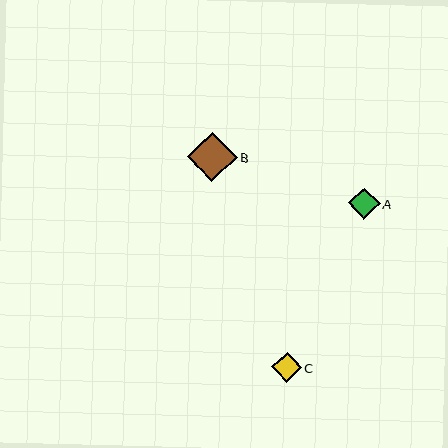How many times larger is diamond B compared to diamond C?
Diamond B is approximately 1.6 times the size of diamond C.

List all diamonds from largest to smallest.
From largest to smallest: B, A, C.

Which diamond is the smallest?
Diamond C is the smallest with a size of approximately 30 pixels.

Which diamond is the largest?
Diamond B is the largest with a size of approximately 49 pixels.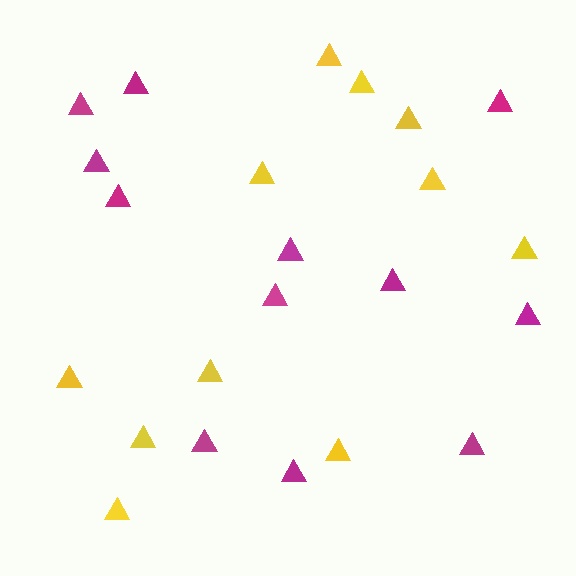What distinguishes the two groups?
There are 2 groups: one group of magenta triangles (12) and one group of yellow triangles (11).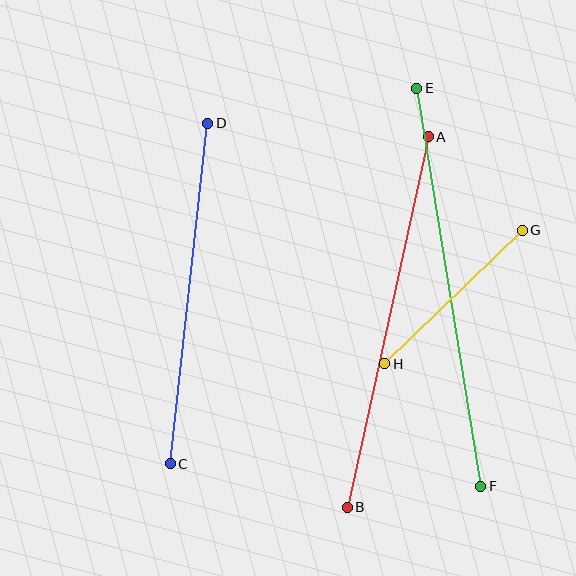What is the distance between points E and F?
The distance is approximately 403 pixels.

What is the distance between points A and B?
The distance is approximately 379 pixels.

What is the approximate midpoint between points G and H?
The midpoint is at approximately (453, 297) pixels.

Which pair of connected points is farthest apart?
Points E and F are farthest apart.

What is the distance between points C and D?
The distance is approximately 343 pixels.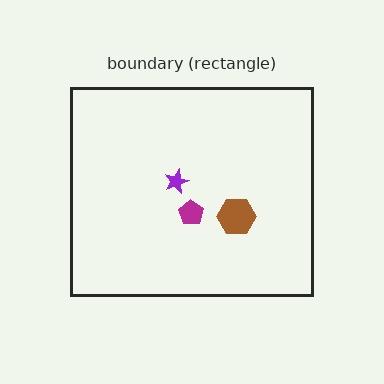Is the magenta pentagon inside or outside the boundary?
Inside.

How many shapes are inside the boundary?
3 inside, 0 outside.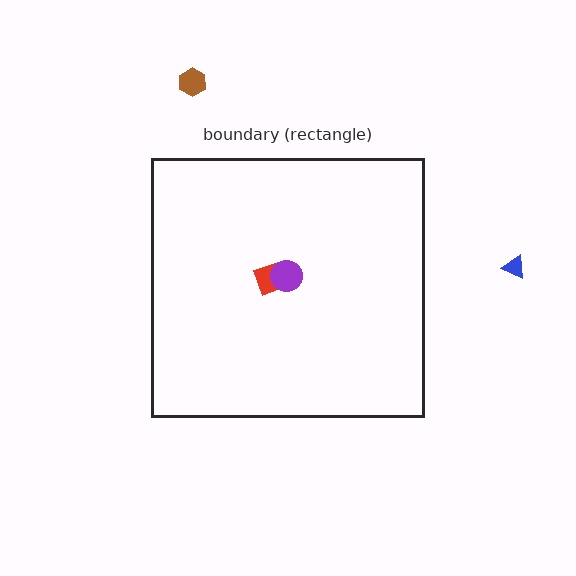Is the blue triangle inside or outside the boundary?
Outside.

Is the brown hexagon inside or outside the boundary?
Outside.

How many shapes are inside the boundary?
2 inside, 2 outside.